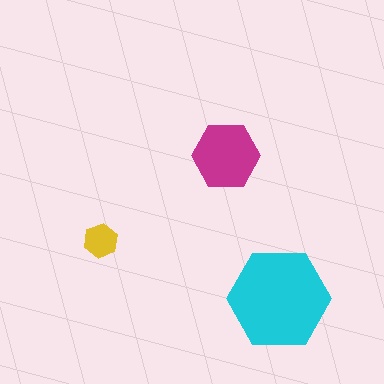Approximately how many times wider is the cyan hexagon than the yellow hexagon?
About 3 times wider.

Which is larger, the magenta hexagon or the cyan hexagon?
The cyan one.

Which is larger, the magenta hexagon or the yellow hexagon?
The magenta one.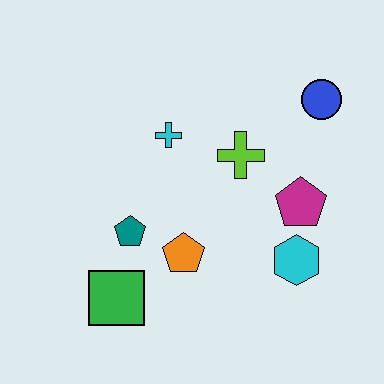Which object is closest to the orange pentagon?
The teal pentagon is closest to the orange pentagon.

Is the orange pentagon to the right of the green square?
Yes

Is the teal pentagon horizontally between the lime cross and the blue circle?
No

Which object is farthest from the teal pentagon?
The blue circle is farthest from the teal pentagon.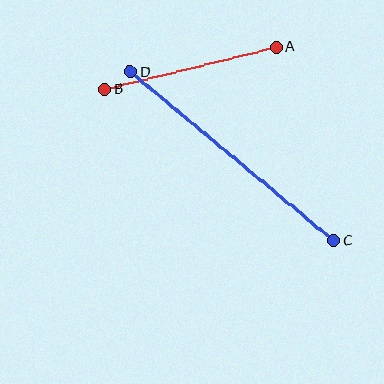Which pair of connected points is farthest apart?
Points C and D are farthest apart.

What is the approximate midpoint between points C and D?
The midpoint is at approximately (232, 156) pixels.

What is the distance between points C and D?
The distance is approximately 264 pixels.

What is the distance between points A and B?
The distance is approximately 176 pixels.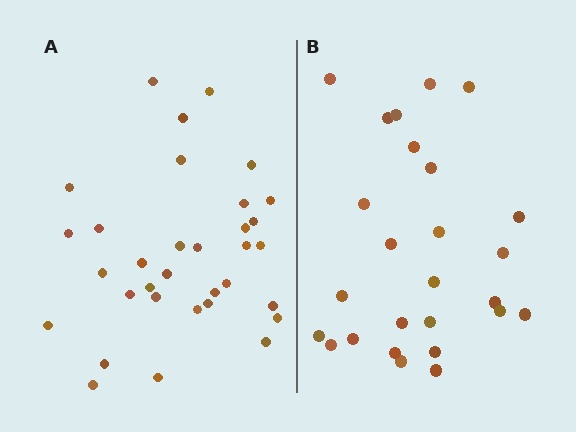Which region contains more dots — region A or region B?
Region A (the left region) has more dots.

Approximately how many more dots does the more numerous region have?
Region A has roughly 8 or so more dots than region B.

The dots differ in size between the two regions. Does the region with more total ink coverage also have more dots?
No. Region B has more total ink coverage because its dots are larger, but region A actually contains more individual dots. Total area can be misleading — the number of items is what matters here.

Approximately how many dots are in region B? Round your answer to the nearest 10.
About 30 dots. (The exact count is 26, which rounds to 30.)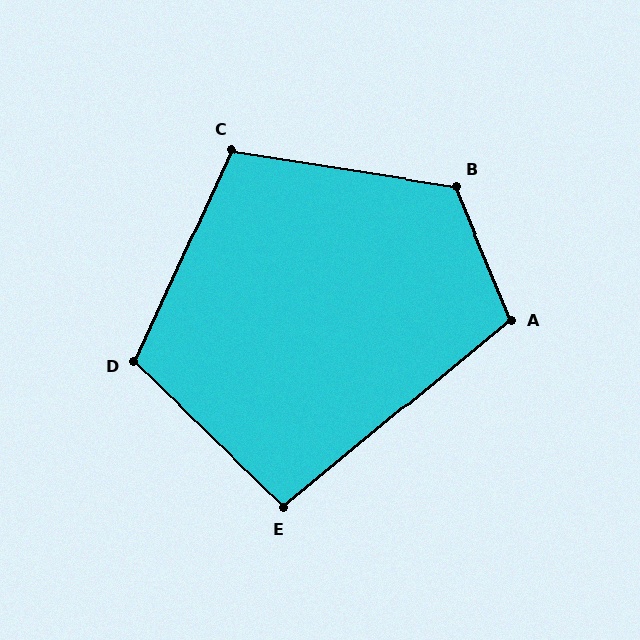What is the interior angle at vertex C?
Approximately 106 degrees (obtuse).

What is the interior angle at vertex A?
Approximately 107 degrees (obtuse).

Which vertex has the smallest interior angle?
E, at approximately 96 degrees.